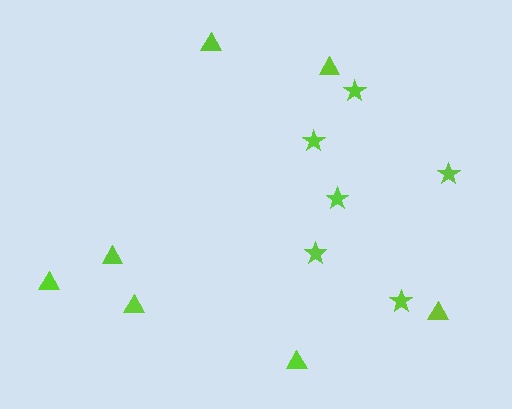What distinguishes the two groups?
There are 2 groups: one group of triangles (7) and one group of stars (6).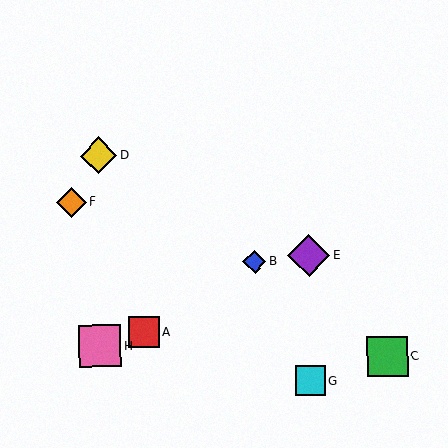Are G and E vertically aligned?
Yes, both are at x≈310.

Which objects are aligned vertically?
Objects E, G are aligned vertically.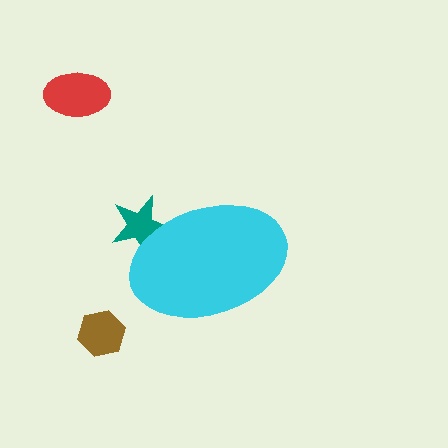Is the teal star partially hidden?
Yes, the teal star is partially hidden behind the cyan ellipse.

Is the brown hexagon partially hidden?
No, the brown hexagon is fully visible.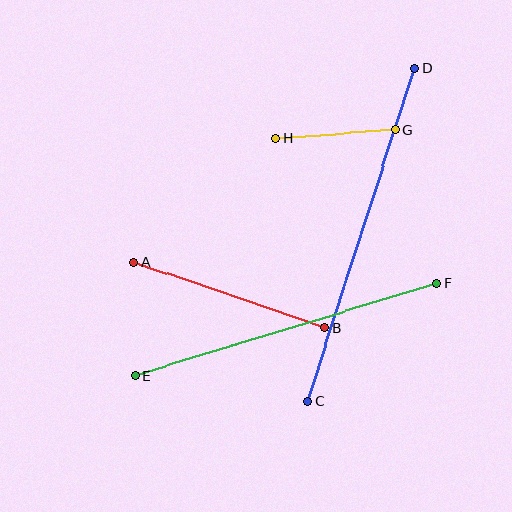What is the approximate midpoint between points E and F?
The midpoint is at approximately (286, 329) pixels.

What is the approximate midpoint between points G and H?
The midpoint is at approximately (336, 134) pixels.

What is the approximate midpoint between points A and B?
The midpoint is at approximately (230, 295) pixels.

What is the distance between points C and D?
The distance is approximately 349 pixels.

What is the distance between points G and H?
The distance is approximately 120 pixels.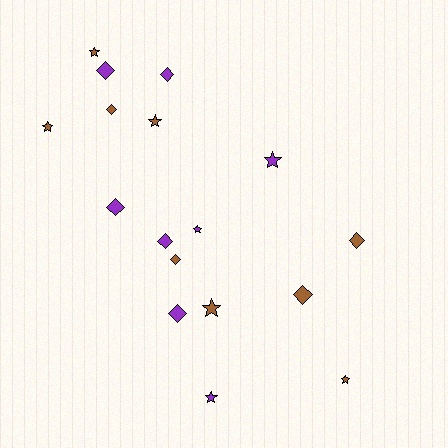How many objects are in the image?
There are 17 objects.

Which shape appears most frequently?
Diamond, with 9 objects.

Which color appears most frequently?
Brown, with 9 objects.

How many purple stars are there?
There are 3 purple stars.